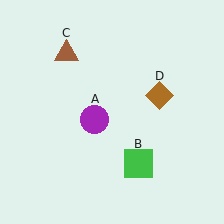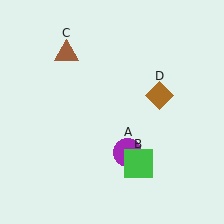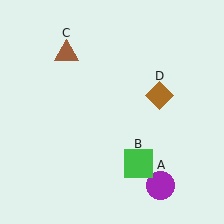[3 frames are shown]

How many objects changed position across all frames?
1 object changed position: purple circle (object A).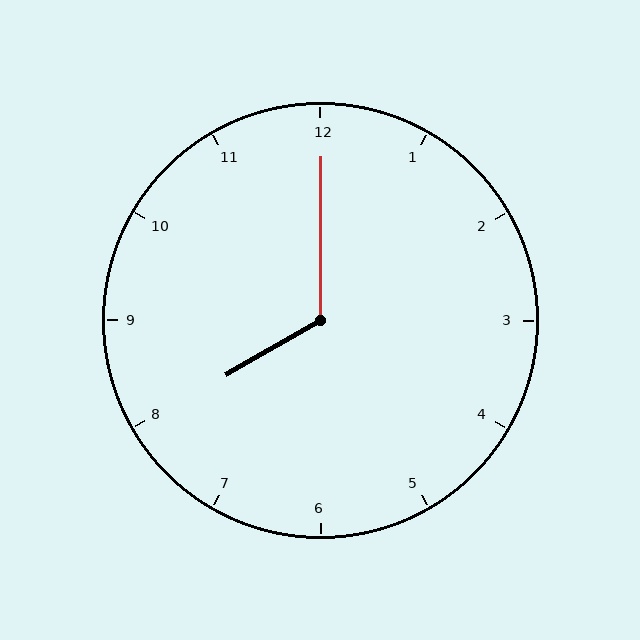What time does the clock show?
8:00.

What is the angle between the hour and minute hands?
Approximately 120 degrees.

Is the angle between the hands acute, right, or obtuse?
It is obtuse.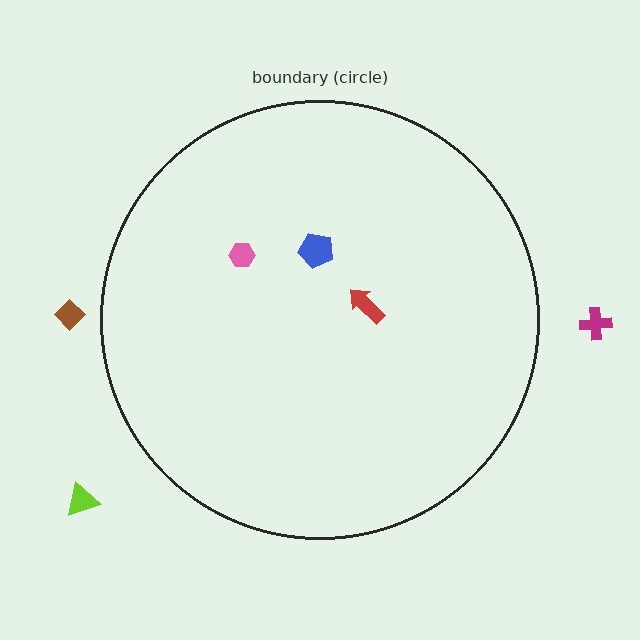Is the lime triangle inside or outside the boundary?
Outside.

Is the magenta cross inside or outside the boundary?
Outside.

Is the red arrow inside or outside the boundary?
Inside.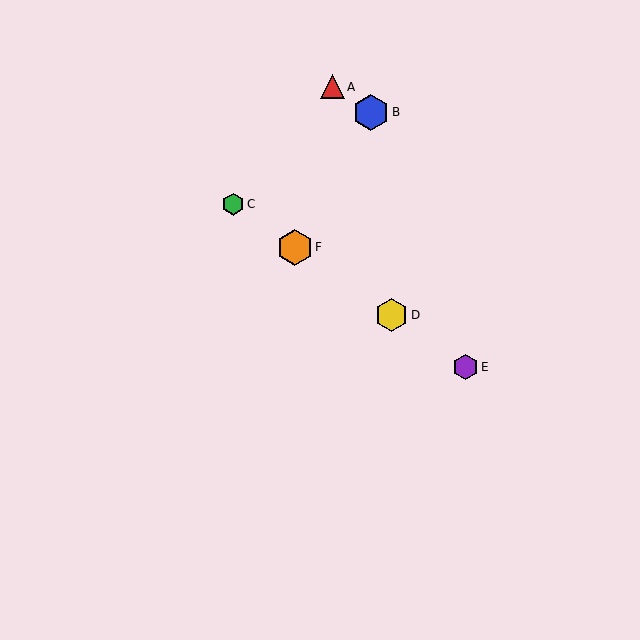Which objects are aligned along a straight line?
Objects C, D, E, F are aligned along a straight line.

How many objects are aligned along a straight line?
4 objects (C, D, E, F) are aligned along a straight line.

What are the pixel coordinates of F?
Object F is at (295, 247).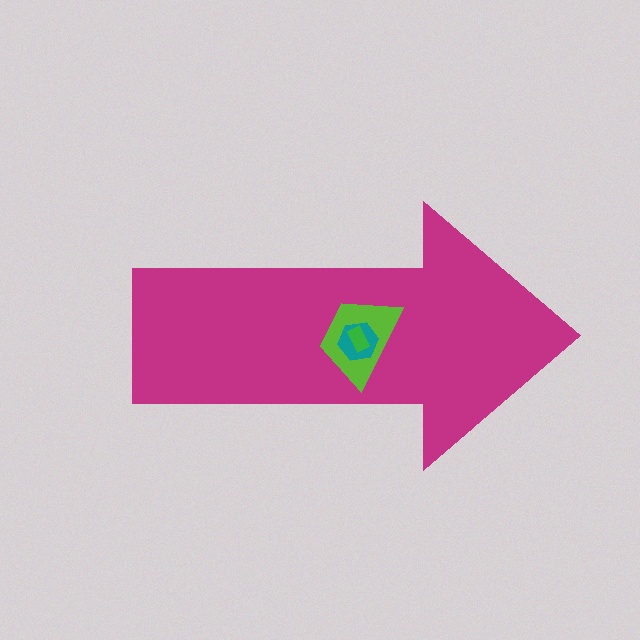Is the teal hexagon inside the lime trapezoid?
Yes.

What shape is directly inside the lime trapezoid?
The teal hexagon.